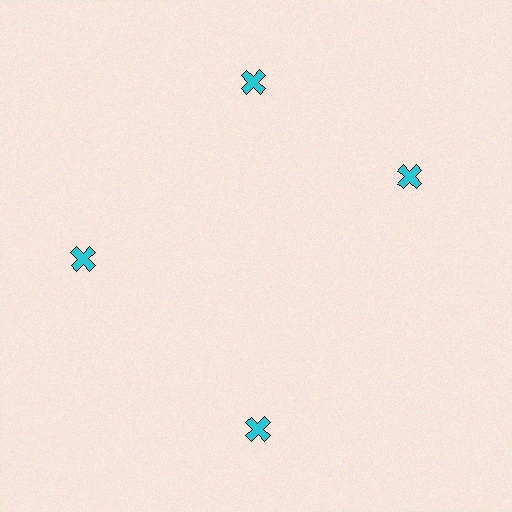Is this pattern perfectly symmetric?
No. The 4 cyan crosses are arranged in a ring, but one element near the 3 o'clock position is rotated out of alignment along the ring, breaking the 4-fold rotational symmetry.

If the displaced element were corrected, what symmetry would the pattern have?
It would have 4-fold rotational symmetry — the pattern would map onto itself every 90 degrees.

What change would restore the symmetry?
The symmetry would be restored by rotating it back into even spacing with its neighbors so that all 4 crosses sit at equal angles and equal distance from the center.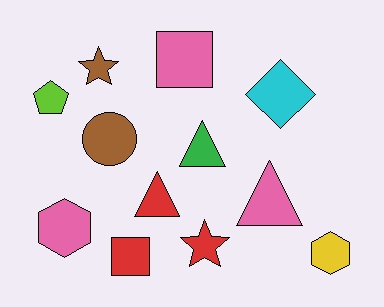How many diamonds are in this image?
There is 1 diamond.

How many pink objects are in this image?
There are 3 pink objects.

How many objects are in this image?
There are 12 objects.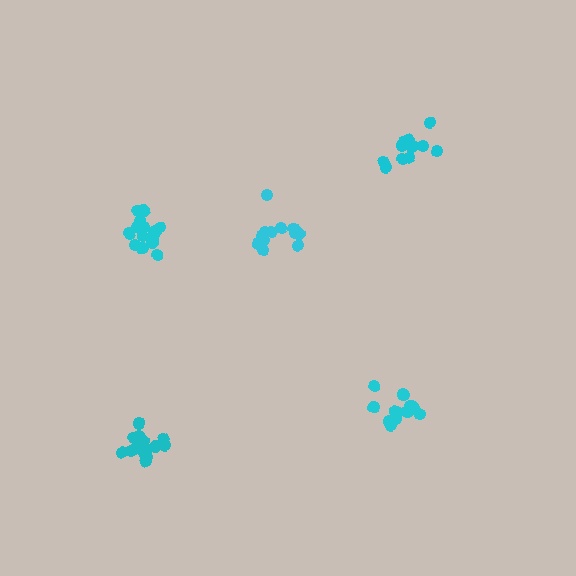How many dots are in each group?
Group 1: 12 dots, Group 2: 15 dots, Group 3: 17 dots, Group 4: 17 dots, Group 5: 13 dots (74 total).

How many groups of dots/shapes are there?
There are 5 groups.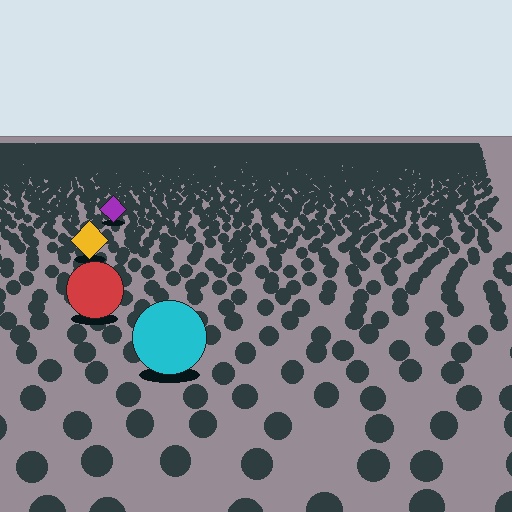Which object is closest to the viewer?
The cyan circle is closest. The texture marks near it are larger and more spread out.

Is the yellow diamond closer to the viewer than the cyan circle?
No. The cyan circle is closer — you can tell from the texture gradient: the ground texture is coarser near it.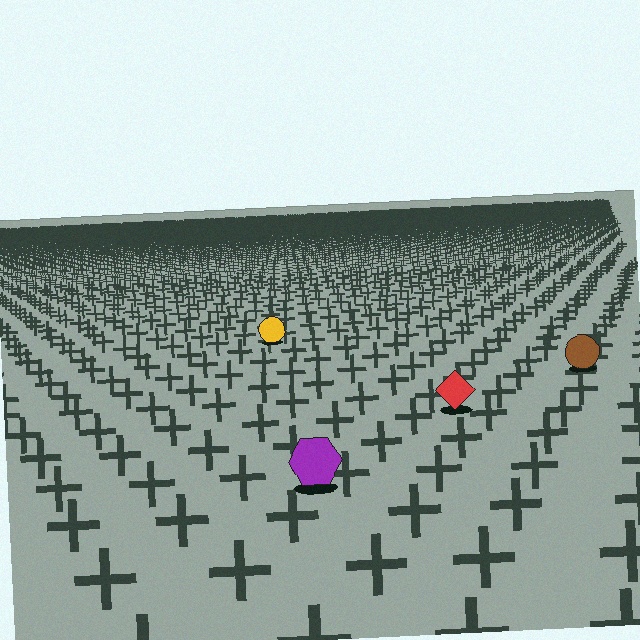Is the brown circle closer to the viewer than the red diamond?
No. The red diamond is closer — you can tell from the texture gradient: the ground texture is coarser near it.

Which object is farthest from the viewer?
The yellow circle is farthest from the viewer. It appears smaller and the ground texture around it is denser.